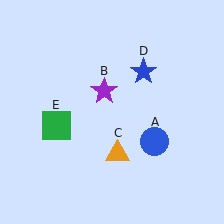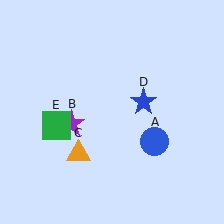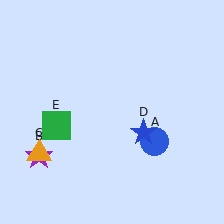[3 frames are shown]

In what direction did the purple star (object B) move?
The purple star (object B) moved down and to the left.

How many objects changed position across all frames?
3 objects changed position: purple star (object B), orange triangle (object C), blue star (object D).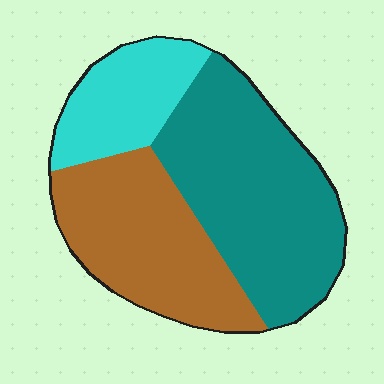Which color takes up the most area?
Teal, at roughly 45%.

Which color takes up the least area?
Cyan, at roughly 20%.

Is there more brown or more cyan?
Brown.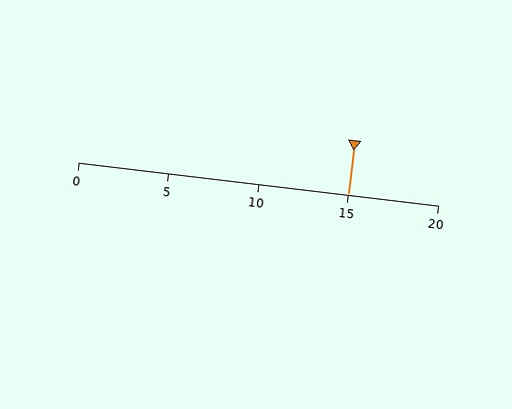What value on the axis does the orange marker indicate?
The marker indicates approximately 15.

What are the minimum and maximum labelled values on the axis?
The axis runs from 0 to 20.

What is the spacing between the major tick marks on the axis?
The major ticks are spaced 5 apart.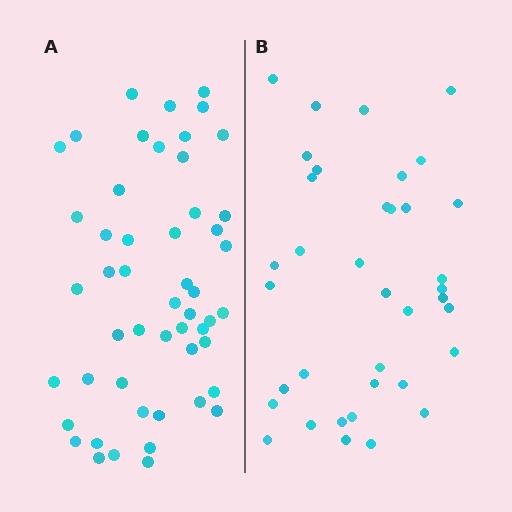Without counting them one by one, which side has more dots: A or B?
Region A (the left region) has more dots.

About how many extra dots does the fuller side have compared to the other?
Region A has approximately 15 more dots than region B.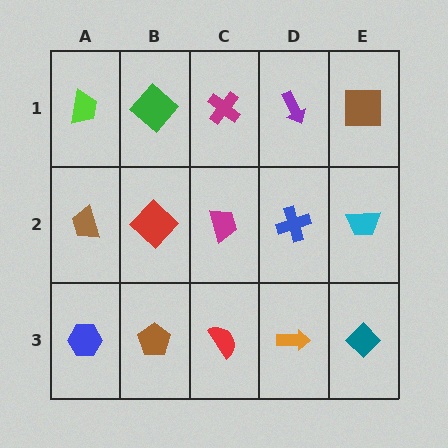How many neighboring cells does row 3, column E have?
2.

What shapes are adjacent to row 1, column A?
A brown trapezoid (row 2, column A), a green diamond (row 1, column B).